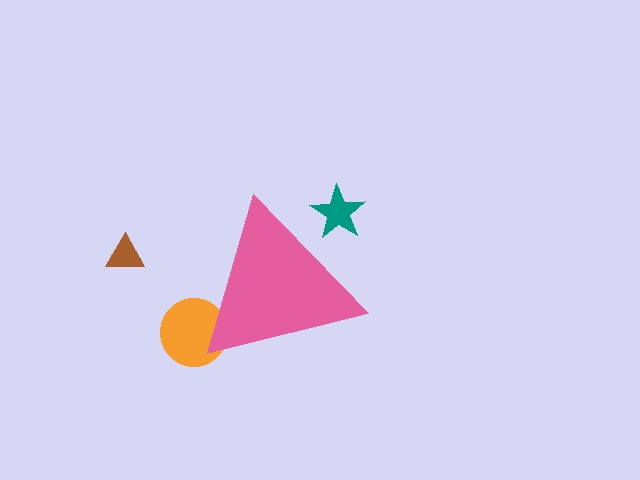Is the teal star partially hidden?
Yes, the teal star is partially hidden behind the pink triangle.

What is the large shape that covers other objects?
A pink triangle.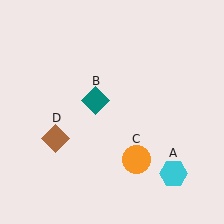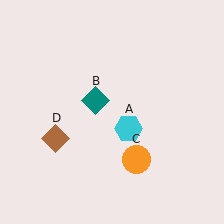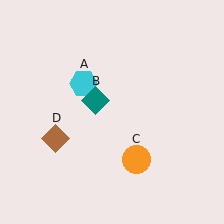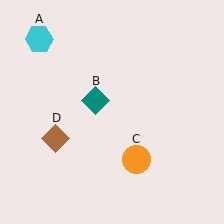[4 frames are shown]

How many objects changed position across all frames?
1 object changed position: cyan hexagon (object A).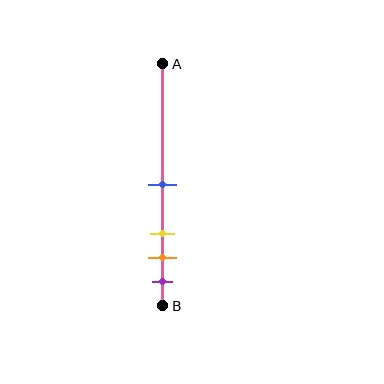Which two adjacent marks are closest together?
The orange and purple marks are the closest adjacent pair.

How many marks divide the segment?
There are 4 marks dividing the segment.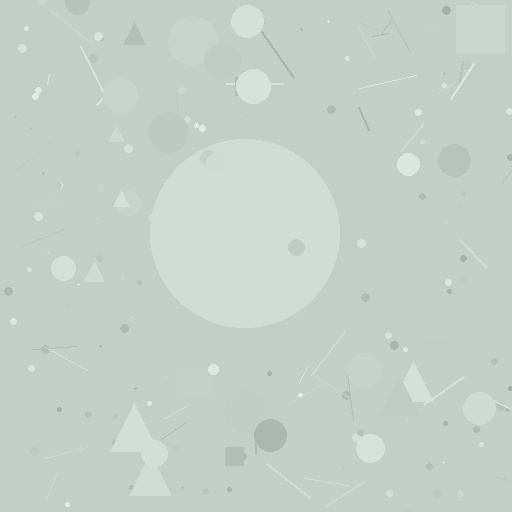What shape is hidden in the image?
A circle is hidden in the image.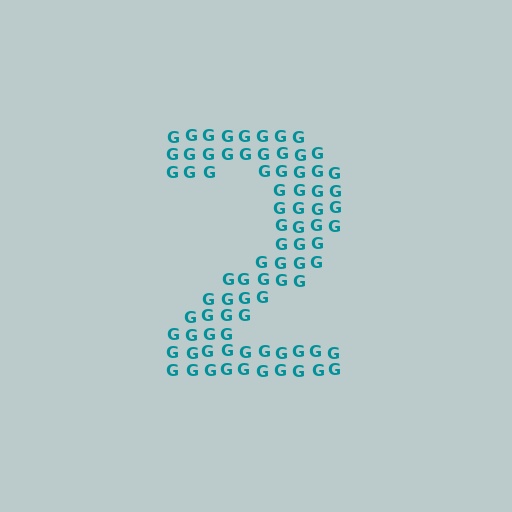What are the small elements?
The small elements are letter G's.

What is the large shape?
The large shape is the digit 2.